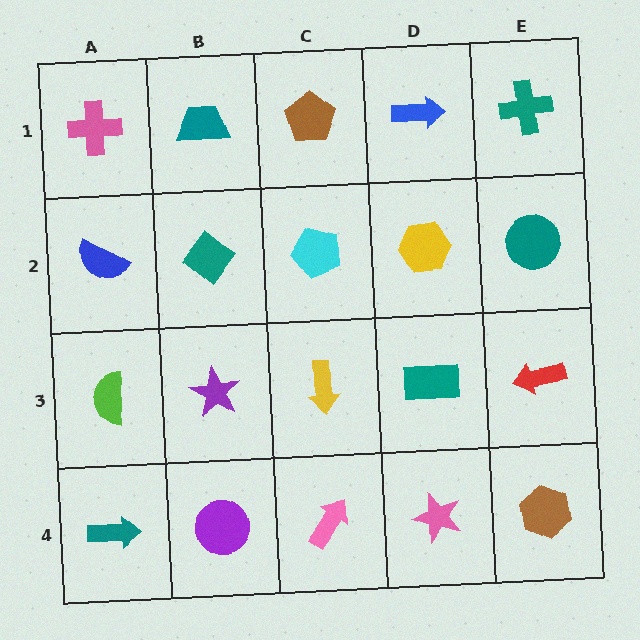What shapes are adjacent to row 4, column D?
A teal rectangle (row 3, column D), a pink arrow (row 4, column C), a brown hexagon (row 4, column E).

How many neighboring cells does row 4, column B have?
3.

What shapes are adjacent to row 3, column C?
A cyan pentagon (row 2, column C), a pink arrow (row 4, column C), a purple star (row 3, column B), a teal rectangle (row 3, column D).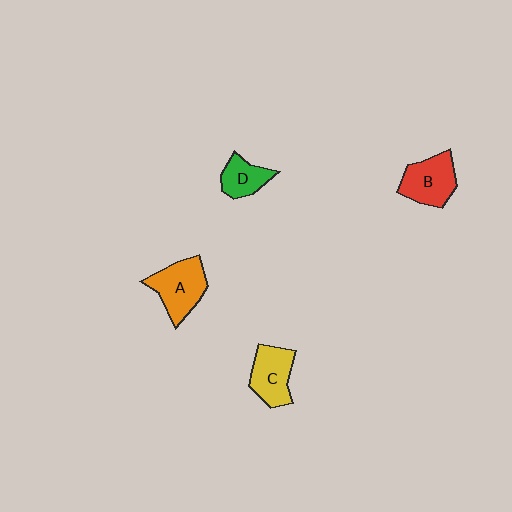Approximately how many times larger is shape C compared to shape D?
Approximately 1.4 times.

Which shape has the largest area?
Shape A (orange).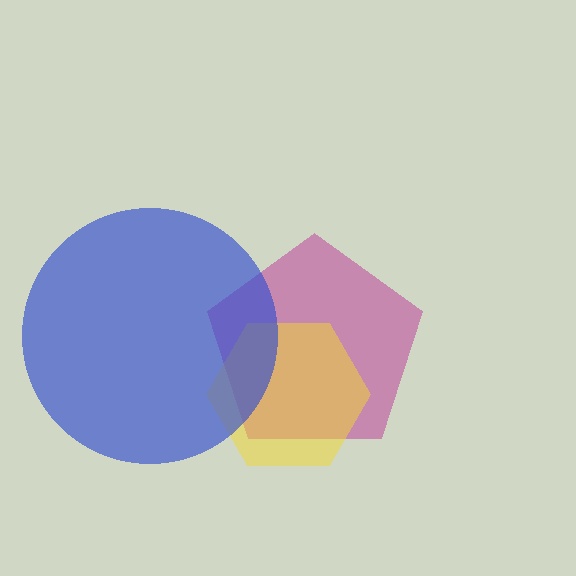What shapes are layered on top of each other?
The layered shapes are: a magenta pentagon, a yellow hexagon, a blue circle.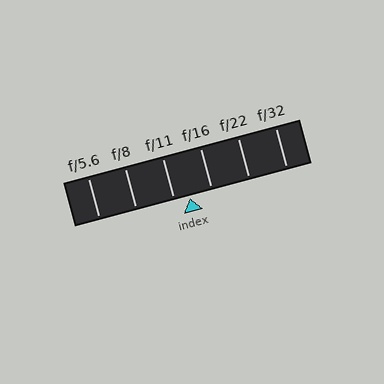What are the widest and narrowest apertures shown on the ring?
The widest aperture shown is f/5.6 and the narrowest is f/32.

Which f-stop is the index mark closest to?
The index mark is closest to f/11.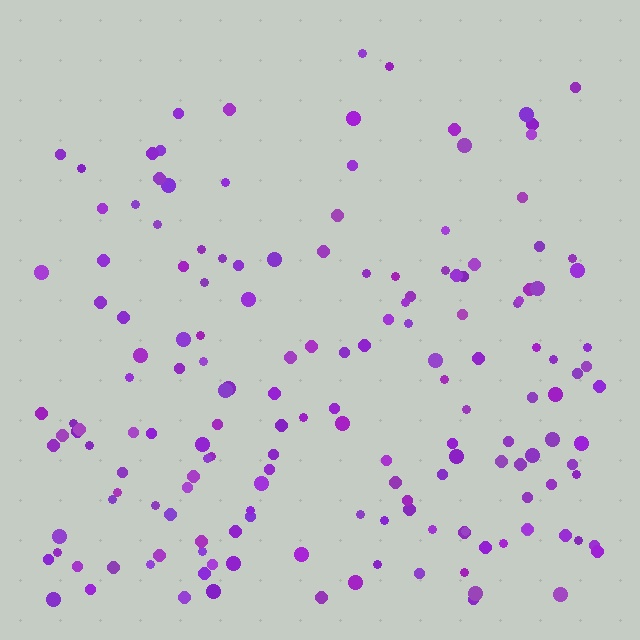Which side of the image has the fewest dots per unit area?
The top.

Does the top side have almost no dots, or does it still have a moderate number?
Still a moderate number, just noticeably fewer than the bottom.